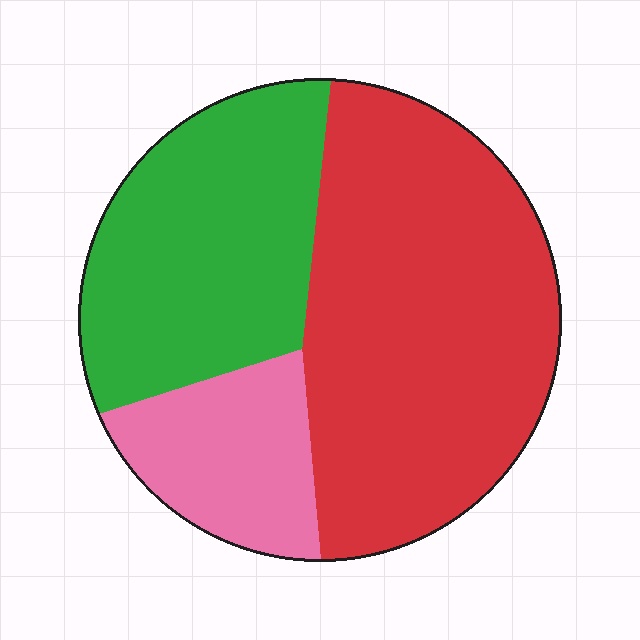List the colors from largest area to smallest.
From largest to smallest: red, green, pink.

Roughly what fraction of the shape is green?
Green covers about 30% of the shape.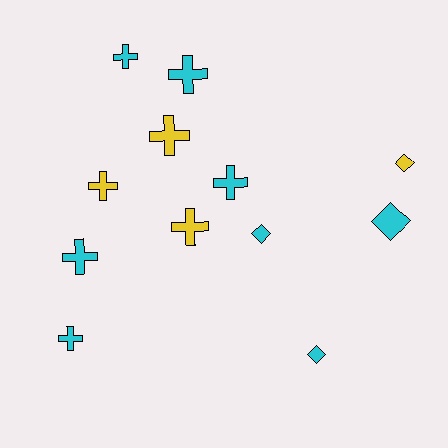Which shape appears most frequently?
Cross, with 8 objects.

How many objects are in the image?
There are 12 objects.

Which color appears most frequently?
Cyan, with 8 objects.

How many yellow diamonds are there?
There is 1 yellow diamond.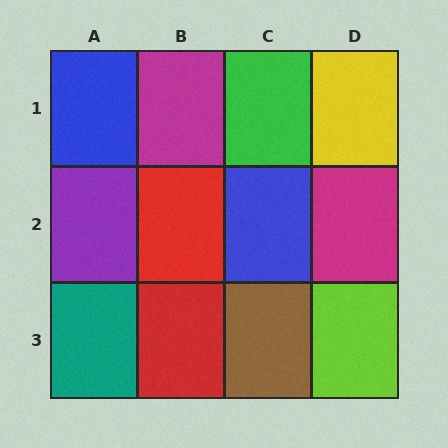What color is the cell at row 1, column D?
Yellow.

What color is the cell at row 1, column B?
Magenta.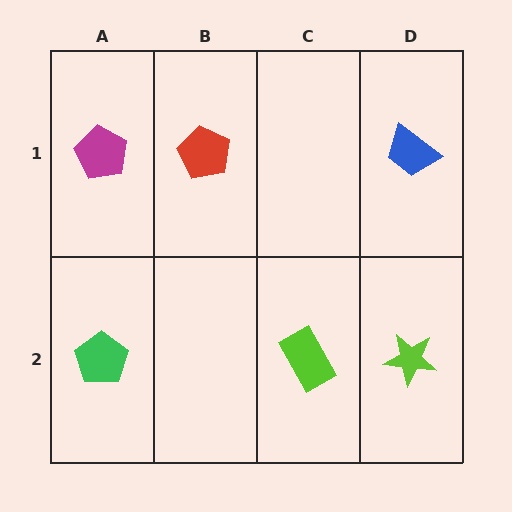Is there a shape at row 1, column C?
No, that cell is empty.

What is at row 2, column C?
A lime rectangle.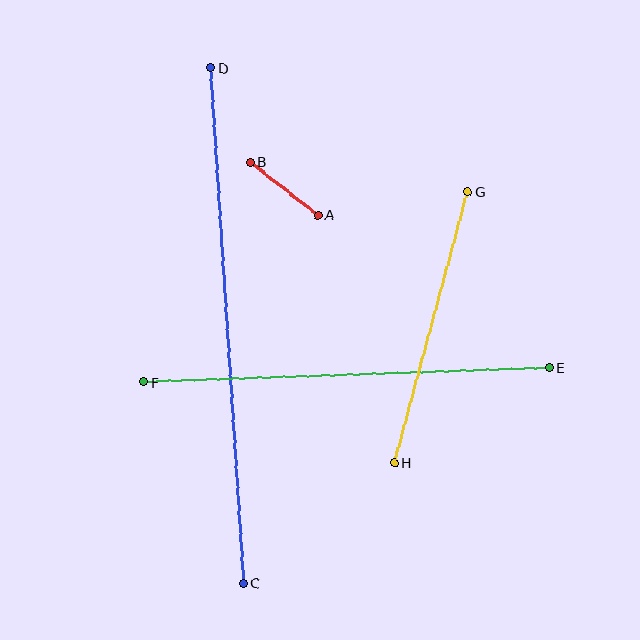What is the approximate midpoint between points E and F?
The midpoint is at approximately (347, 375) pixels.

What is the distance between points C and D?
The distance is approximately 516 pixels.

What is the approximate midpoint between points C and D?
The midpoint is at approximately (227, 325) pixels.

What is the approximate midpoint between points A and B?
The midpoint is at approximately (284, 189) pixels.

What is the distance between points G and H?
The distance is approximately 281 pixels.